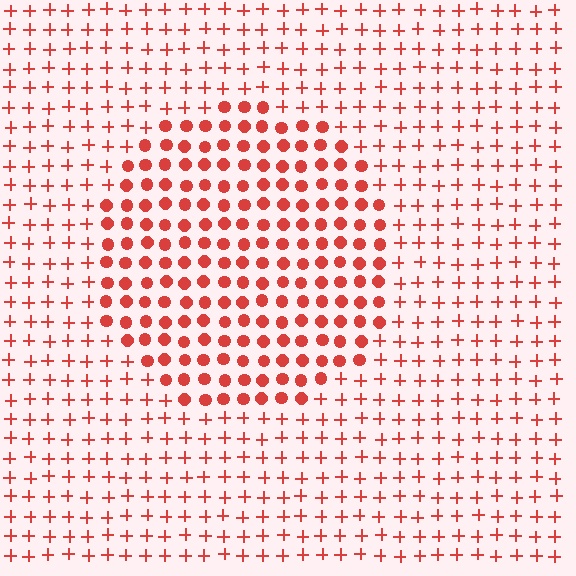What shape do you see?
I see a circle.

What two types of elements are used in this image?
The image uses circles inside the circle region and plus signs outside it.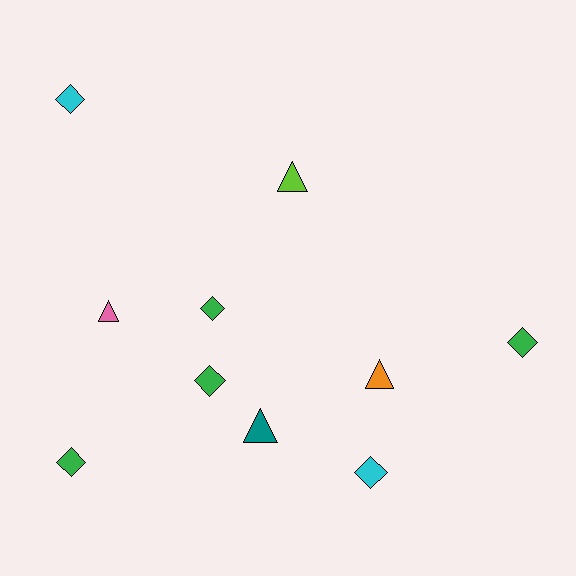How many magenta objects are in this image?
There are no magenta objects.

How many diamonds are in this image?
There are 6 diamonds.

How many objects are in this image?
There are 10 objects.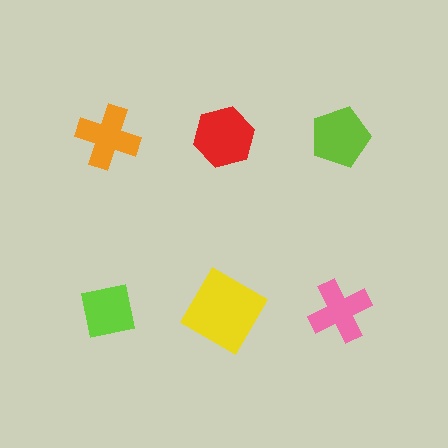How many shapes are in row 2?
3 shapes.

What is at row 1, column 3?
A lime pentagon.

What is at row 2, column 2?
A yellow square.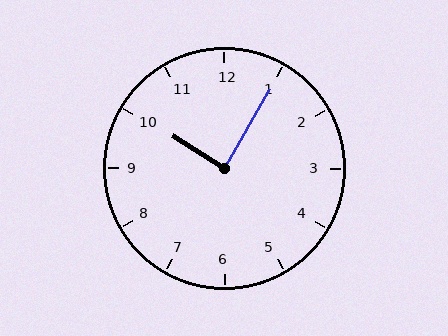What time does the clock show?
10:05.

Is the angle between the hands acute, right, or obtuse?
It is right.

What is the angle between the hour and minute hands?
Approximately 88 degrees.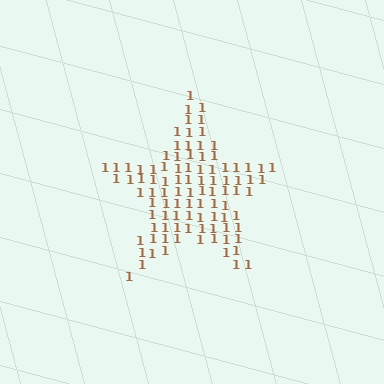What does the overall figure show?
The overall figure shows a star.